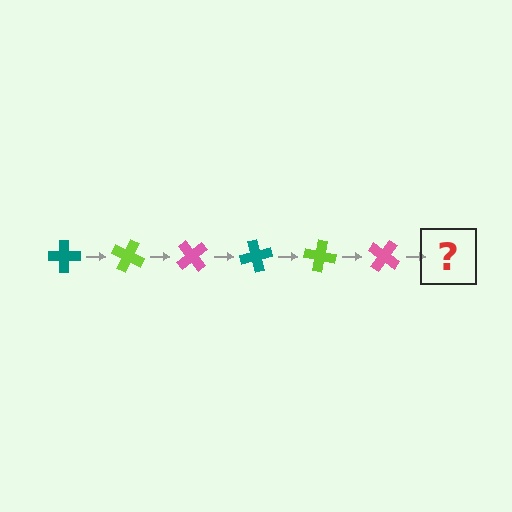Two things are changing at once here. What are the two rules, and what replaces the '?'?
The two rules are that it rotates 25 degrees each step and the color cycles through teal, lime, and pink. The '?' should be a teal cross, rotated 150 degrees from the start.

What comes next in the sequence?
The next element should be a teal cross, rotated 150 degrees from the start.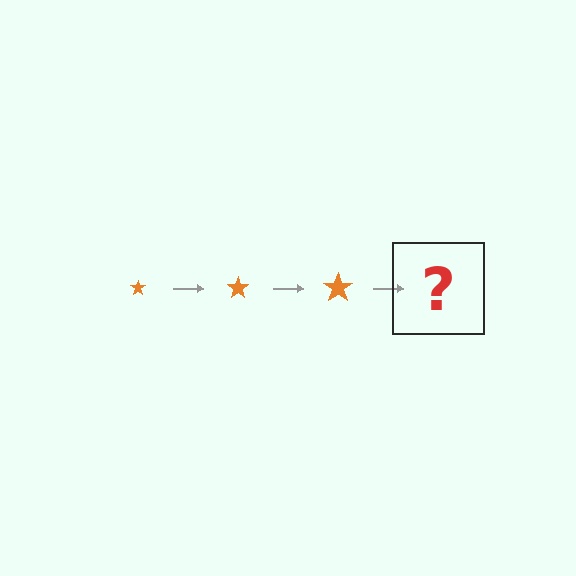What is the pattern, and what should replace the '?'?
The pattern is that the star gets progressively larger each step. The '?' should be an orange star, larger than the previous one.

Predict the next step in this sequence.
The next step is an orange star, larger than the previous one.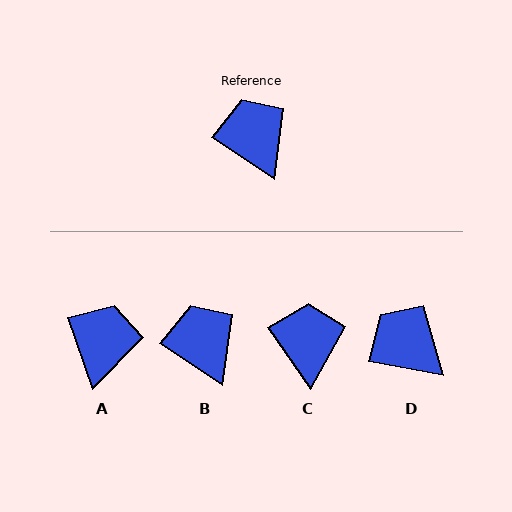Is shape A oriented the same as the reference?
No, it is off by about 37 degrees.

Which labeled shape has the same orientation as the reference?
B.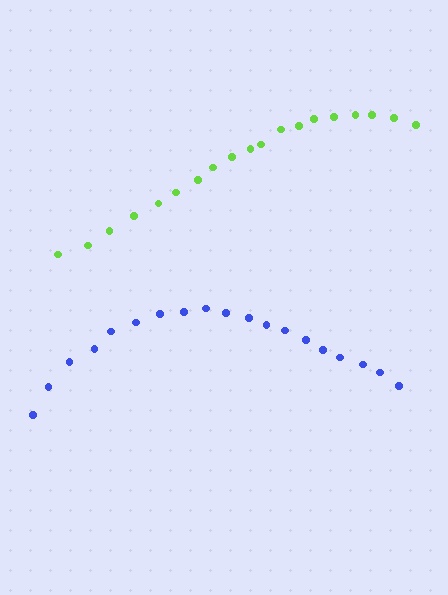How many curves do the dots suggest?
There are 2 distinct paths.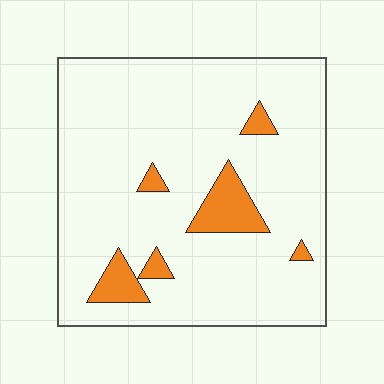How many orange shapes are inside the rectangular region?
6.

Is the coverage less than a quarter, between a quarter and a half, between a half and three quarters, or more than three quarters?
Less than a quarter.